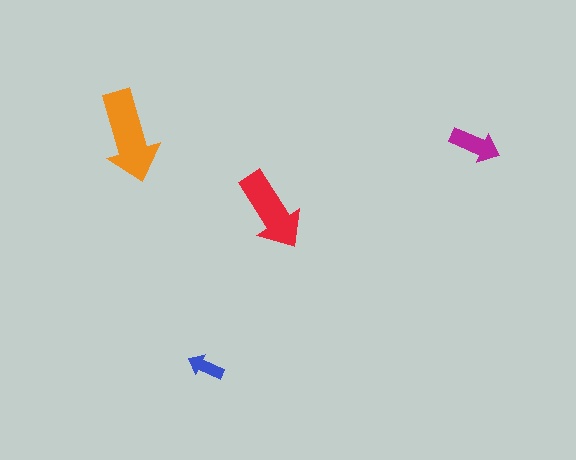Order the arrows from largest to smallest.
the orange one, the red one, the magenta one, the blue one.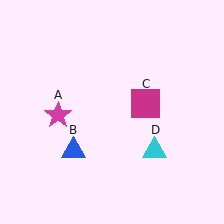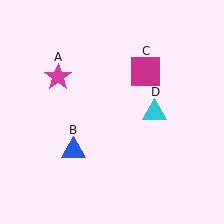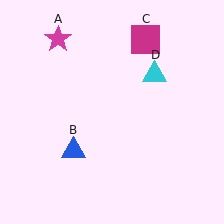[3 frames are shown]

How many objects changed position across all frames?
3 objects changed position: magenta star (object A), magenta square (object C), cyan triangle (object D).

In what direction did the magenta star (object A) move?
The magenta star (object A) moved up.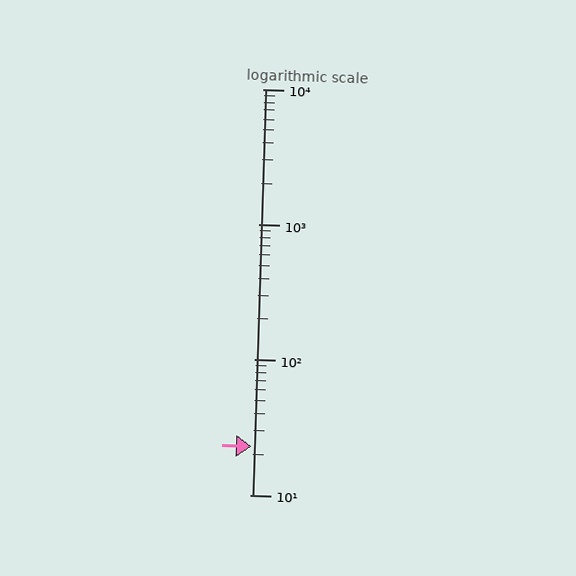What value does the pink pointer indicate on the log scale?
The pointer indicates approximately 23.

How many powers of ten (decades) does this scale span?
The scale spans 3 decades, from 10 to 10000.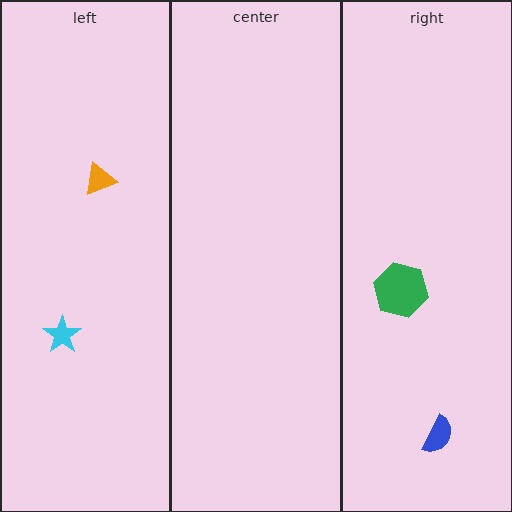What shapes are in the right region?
The green hexagon, the blue semicircle.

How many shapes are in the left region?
2.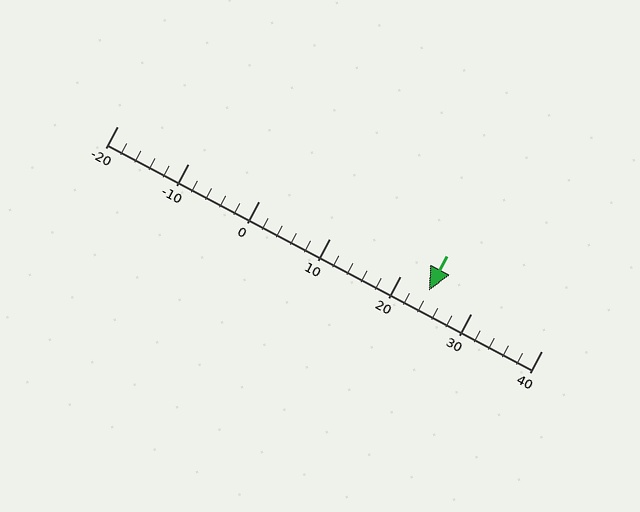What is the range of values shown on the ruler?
The ruler shows values from -20 to 40.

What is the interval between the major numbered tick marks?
The major tick marks are spaced 10 units apart.